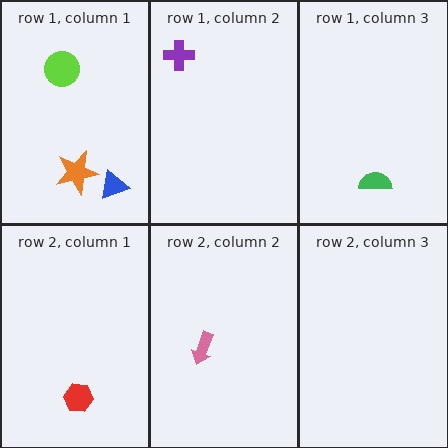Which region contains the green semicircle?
The row 1, column 3 region.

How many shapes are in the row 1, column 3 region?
1.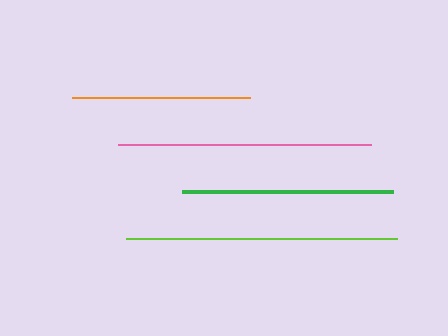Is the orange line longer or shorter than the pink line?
The pink line is longer than the orange line.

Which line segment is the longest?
The lime line is the longest at approximately 271 pixels.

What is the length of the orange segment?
The orange segment is approximately 179 pixels long.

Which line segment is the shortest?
The orange line is the shortest at approximately 179 pixels.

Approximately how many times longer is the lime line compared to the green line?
The lime line is approximately 1.3 times the length of the green line.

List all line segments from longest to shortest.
From longest to shortest: lime, pink, green, orange.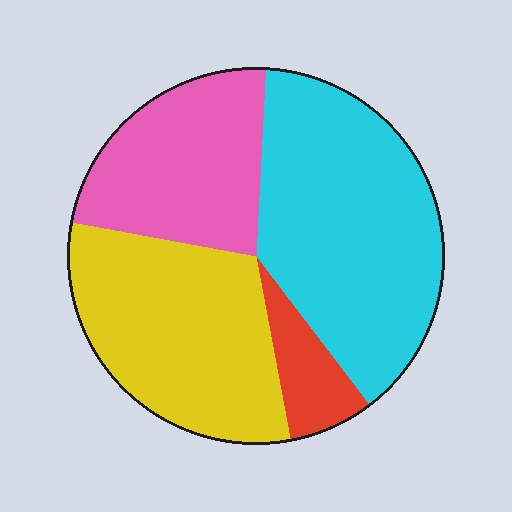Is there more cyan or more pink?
Cyan.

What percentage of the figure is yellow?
Yellow covers around 30% of the figure.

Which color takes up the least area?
Red, at roughly 5%.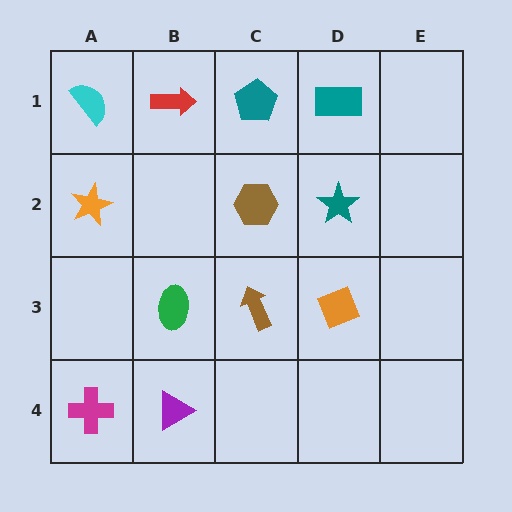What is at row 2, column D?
A teal star.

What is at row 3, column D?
An orange diamond.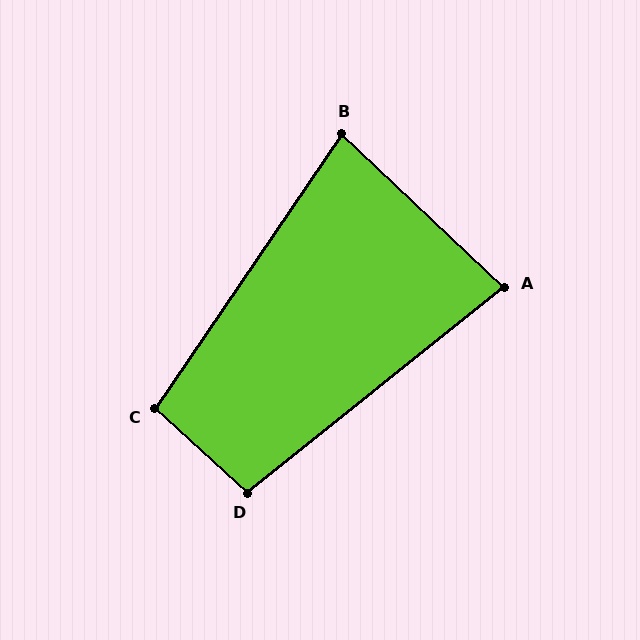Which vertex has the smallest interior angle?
B, at approximately 81 degrees.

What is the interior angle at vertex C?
Approximately 98 degrees (obtuse).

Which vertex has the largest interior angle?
D, at approximately 99 degrees.